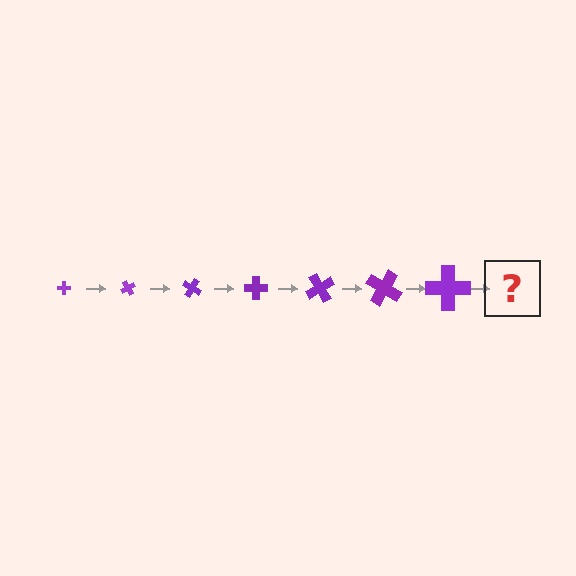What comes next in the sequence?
The next element should be a cross, larger than the previous one and rotated 420 degrees from the start.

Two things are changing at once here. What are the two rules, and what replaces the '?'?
The two rules are that the cross grows larger each step and it rotates 60 degrees each step. The '?' should be a cross, larger than the previous one and rotated 420 degrees from the start.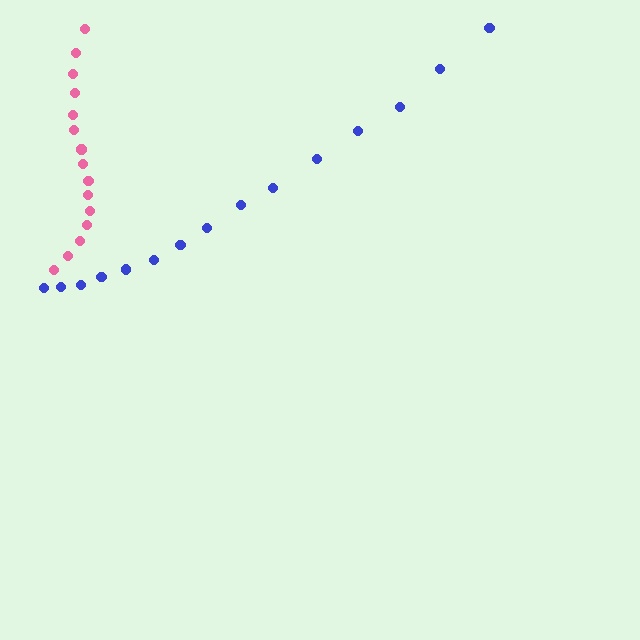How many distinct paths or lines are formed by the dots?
There are 2 distinct paths.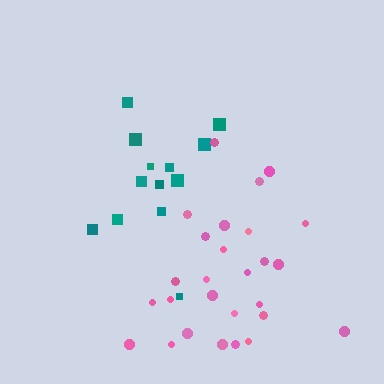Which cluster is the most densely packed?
Pink.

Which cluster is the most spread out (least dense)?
Teal.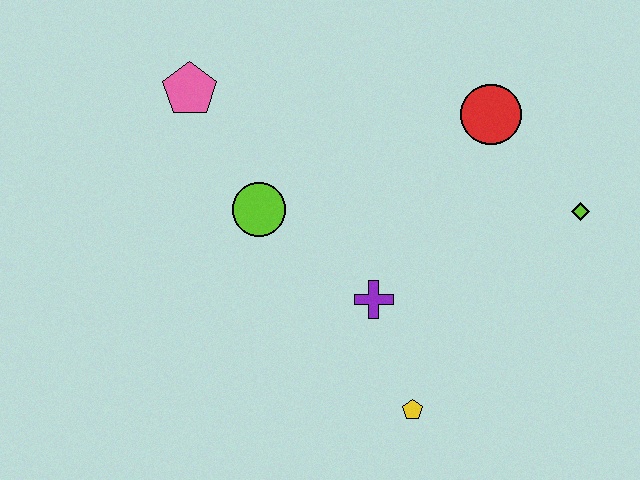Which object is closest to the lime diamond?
The red circle is closest to the lime diamond.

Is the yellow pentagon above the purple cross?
No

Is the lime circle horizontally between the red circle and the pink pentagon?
Yes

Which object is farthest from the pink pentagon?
The lime diamond is farthest from the pink pentagon.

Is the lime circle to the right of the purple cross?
No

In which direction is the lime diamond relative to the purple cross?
The lime diamond is to the right of the purple cross.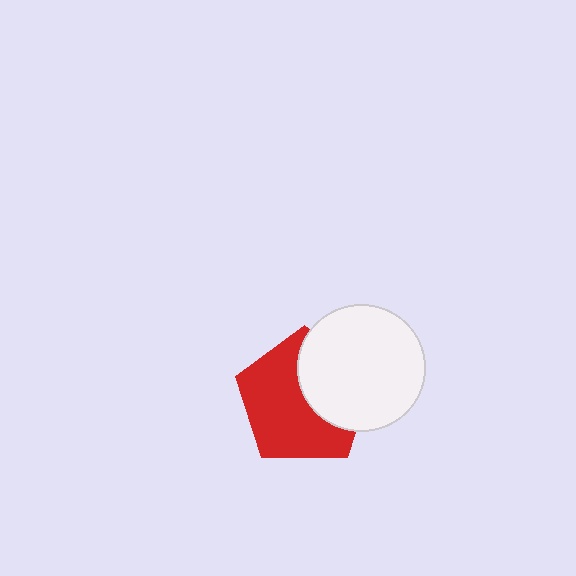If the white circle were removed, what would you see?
You would see the complete red pentagon.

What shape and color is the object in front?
The object in front is a white circle.